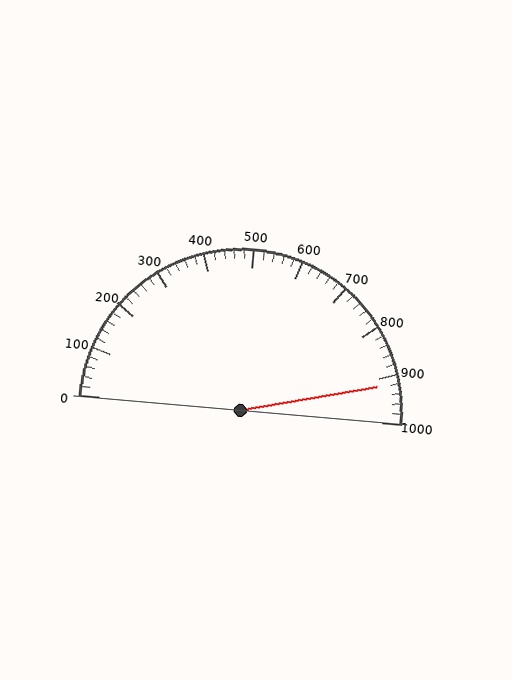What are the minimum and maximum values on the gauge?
The gauge ranges from 0 to 1000.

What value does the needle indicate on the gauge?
The needle indicates approximately 920.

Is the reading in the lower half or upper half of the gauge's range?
The reading is in the upper half of the range (0 to 1000).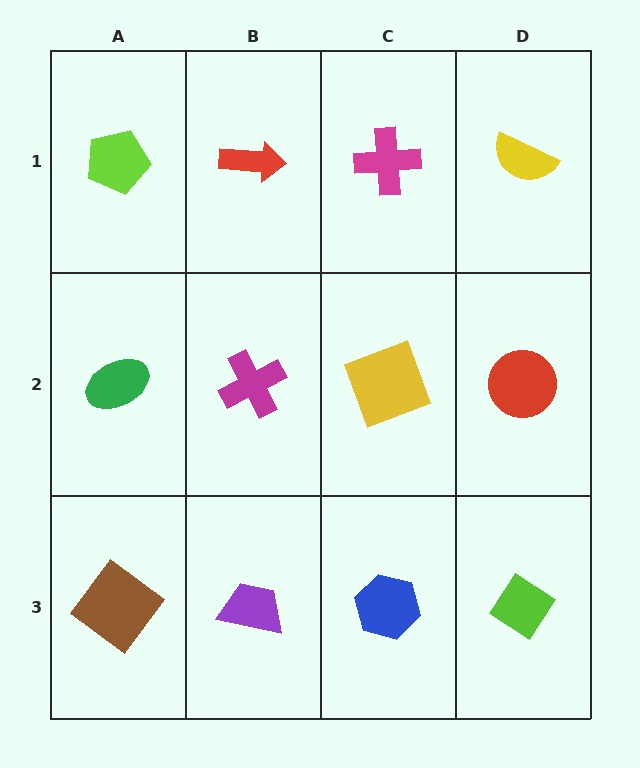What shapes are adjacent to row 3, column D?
A red circle (row 2, column D), a blue hexagon (row 3, column C).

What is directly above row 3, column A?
A green ellipse.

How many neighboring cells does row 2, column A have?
3.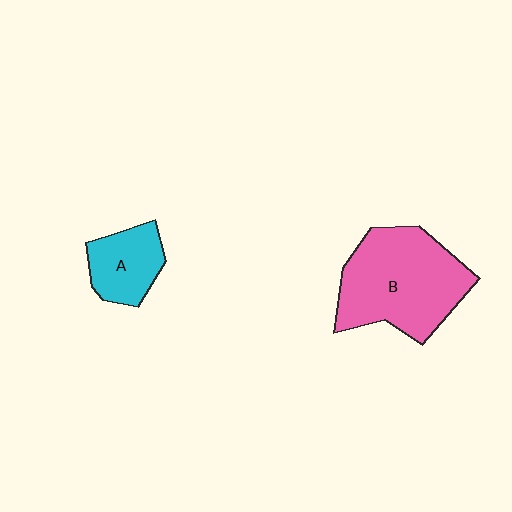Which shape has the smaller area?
Shape A (cyan).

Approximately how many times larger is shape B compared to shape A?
Approximately 2.3 times.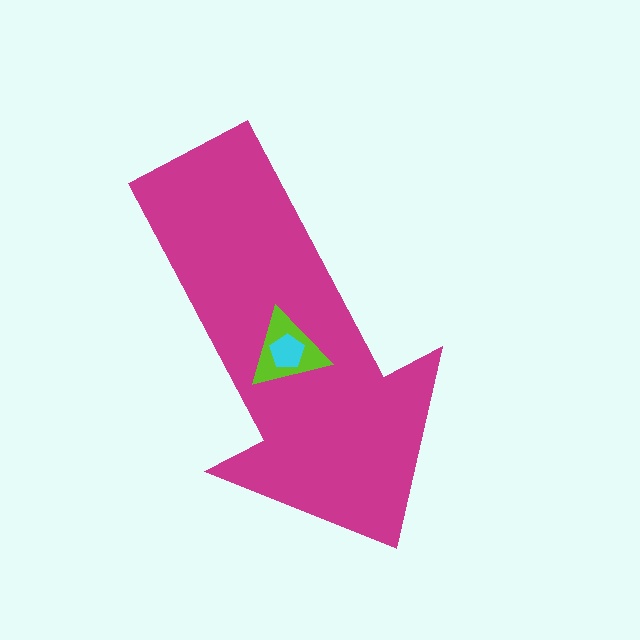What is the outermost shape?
The magenta arrow.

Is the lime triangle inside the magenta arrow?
Yes.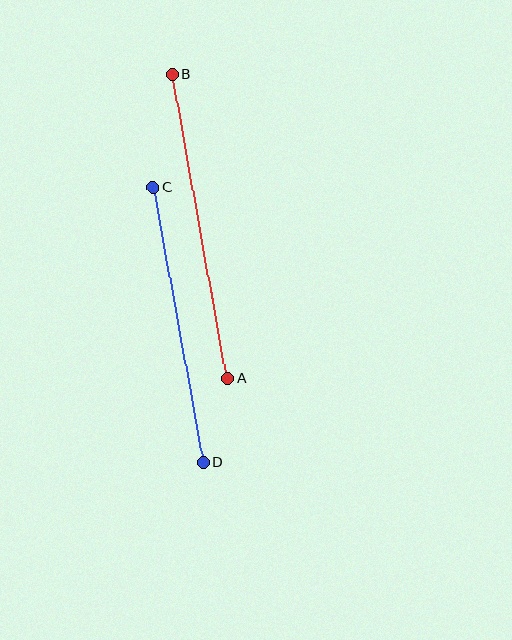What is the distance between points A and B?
The distance is approximately 309 pixels.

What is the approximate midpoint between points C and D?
The midpoint is at approximately (178, 325) pixels.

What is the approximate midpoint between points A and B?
The midpoint is at approximately (200, 227) pixels.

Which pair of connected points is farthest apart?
Points A and B are farthest apart.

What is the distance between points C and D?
The distance is approximately 279 pixels.